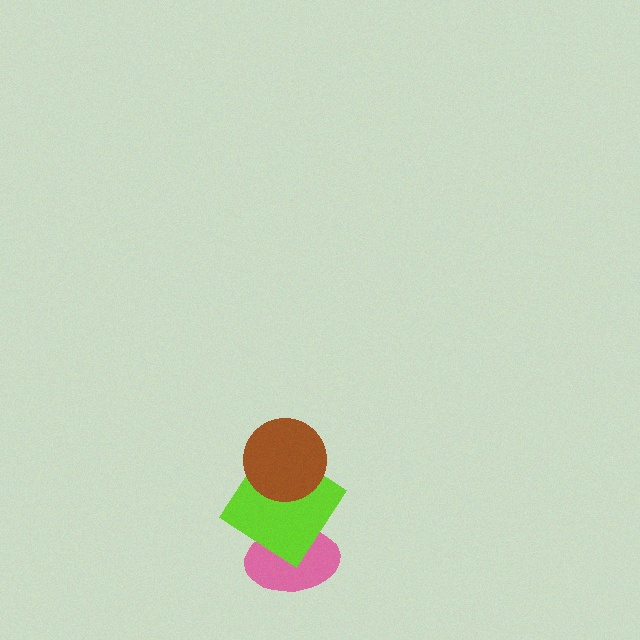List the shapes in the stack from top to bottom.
From top to bottom: the brown circle, the lime diamond, the pink ellipse.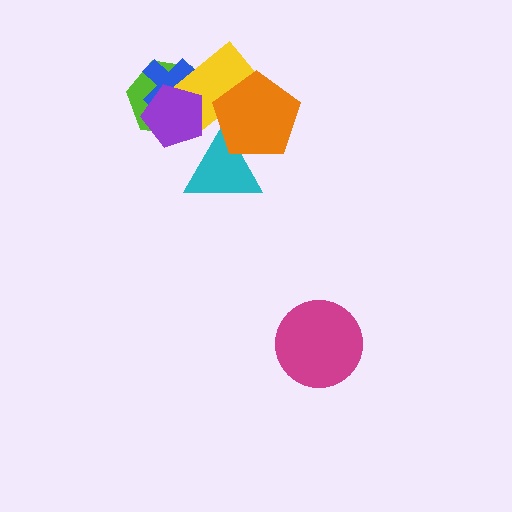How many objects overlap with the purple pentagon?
3 objects overlap with the purple pentagon.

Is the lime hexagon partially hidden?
Yes, it is partially covered by another shape.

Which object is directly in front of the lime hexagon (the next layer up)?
The blue cross is directly in front of the lime hexagon.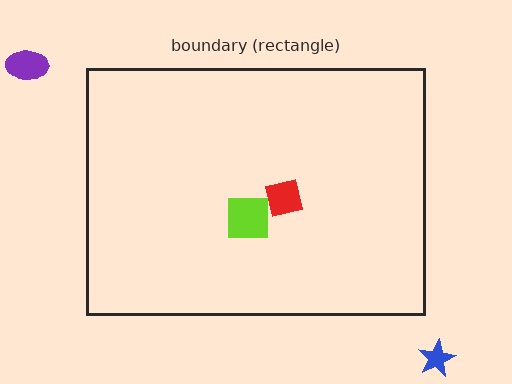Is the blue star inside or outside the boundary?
Outside.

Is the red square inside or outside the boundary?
Inside.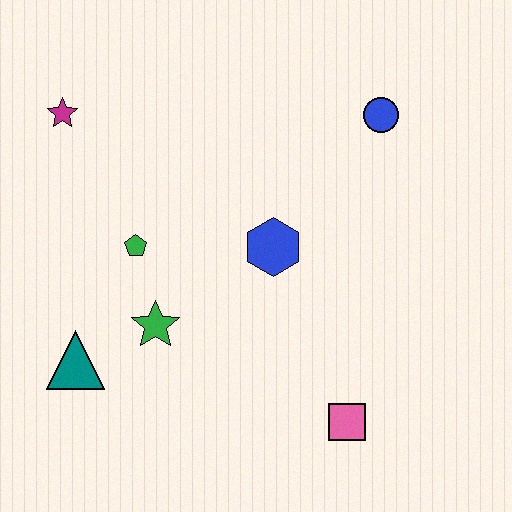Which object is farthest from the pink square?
The magenta star is farthest from the pink square.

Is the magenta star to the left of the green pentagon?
Yes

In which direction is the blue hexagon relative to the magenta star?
The blue hexagon is to the right of the magenta star.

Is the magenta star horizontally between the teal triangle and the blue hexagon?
No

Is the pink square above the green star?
No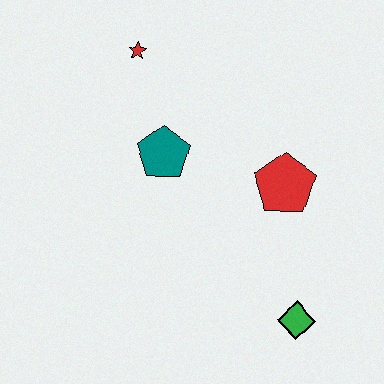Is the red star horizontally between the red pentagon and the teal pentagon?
No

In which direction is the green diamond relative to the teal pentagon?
The green diamond is below the teal pentagon.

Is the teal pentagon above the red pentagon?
Yes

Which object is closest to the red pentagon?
The teal pentagon is closest to the red pentagon.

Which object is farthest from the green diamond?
The red star is farthest from the green diamond.